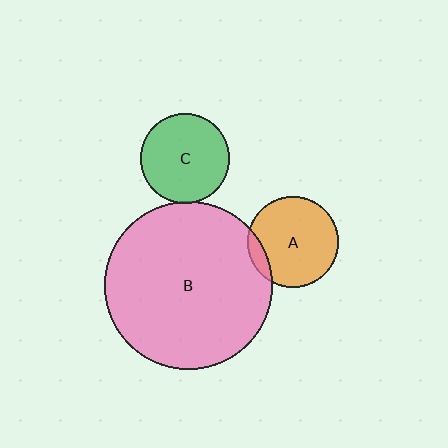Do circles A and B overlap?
Yes.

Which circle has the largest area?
Circle B (pink).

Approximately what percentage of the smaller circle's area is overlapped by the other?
Approximately 10%.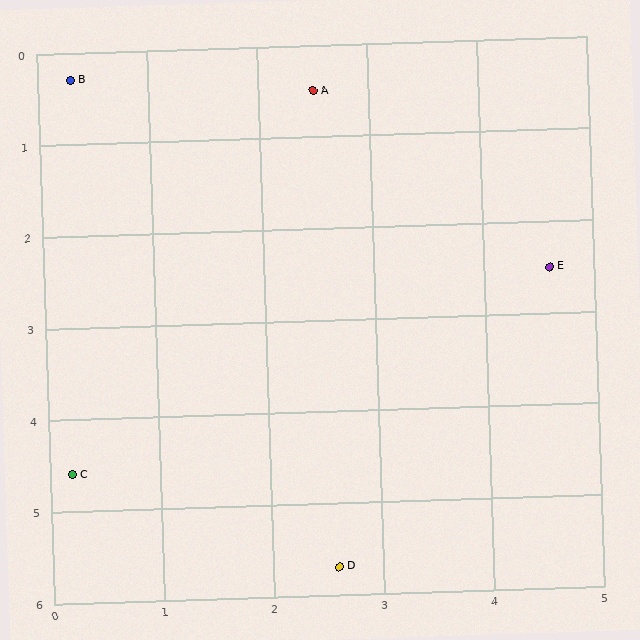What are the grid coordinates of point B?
Point B is at approximately (0.3, 0.3).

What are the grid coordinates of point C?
Point C is at approximately (0.2, 4.6).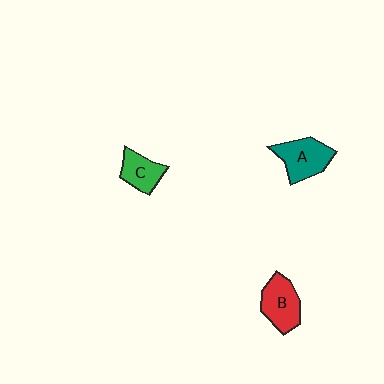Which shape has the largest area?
Shape A (teal).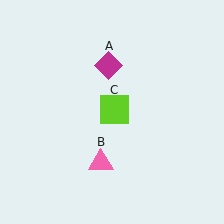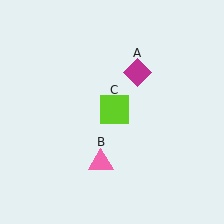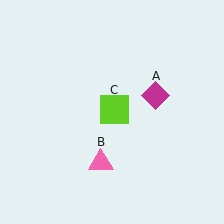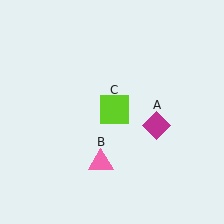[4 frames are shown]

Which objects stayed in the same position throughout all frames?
Pink triangle (object B) and lime square (object C) remained stationary.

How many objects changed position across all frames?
1 object changed position: magenta diamond (object A).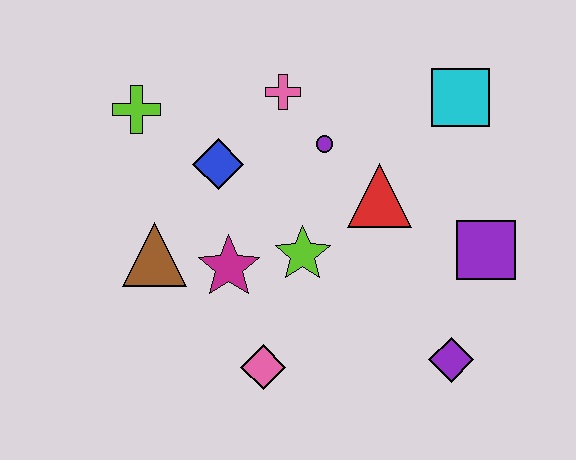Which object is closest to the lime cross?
The blue diamond is closest to the lime cross.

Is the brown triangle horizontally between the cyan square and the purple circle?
No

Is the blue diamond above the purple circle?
No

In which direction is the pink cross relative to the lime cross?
The pink cross is to the right of the lime cross.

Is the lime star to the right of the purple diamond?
No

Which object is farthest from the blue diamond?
The purple diamond is farthest from the blue diamond.